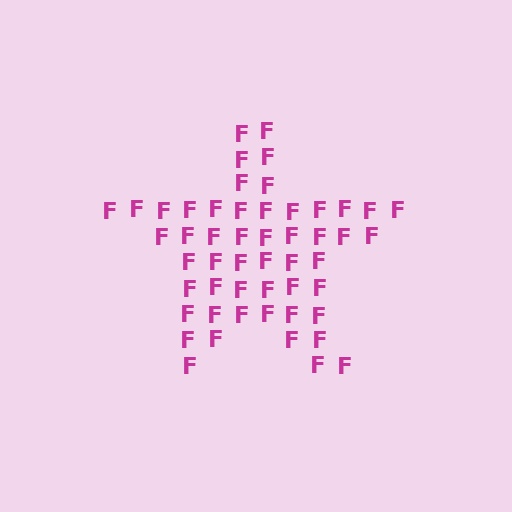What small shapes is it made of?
It is made of small letter F's.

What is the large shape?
The large shape is a star.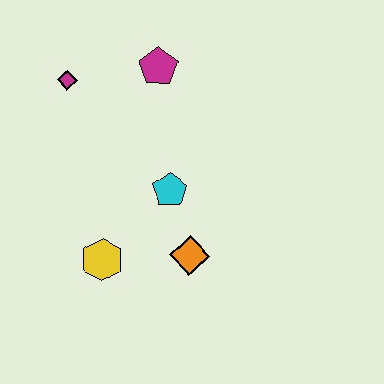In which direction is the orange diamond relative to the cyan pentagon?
The orange diamond is below the cyan pentagon.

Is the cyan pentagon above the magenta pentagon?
No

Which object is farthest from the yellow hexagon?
The magenta pentagon is farthest from the yellow hexagon.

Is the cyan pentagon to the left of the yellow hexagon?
No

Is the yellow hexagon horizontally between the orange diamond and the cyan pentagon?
No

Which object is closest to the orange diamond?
The cyan pentagon is closest to the orange diamond.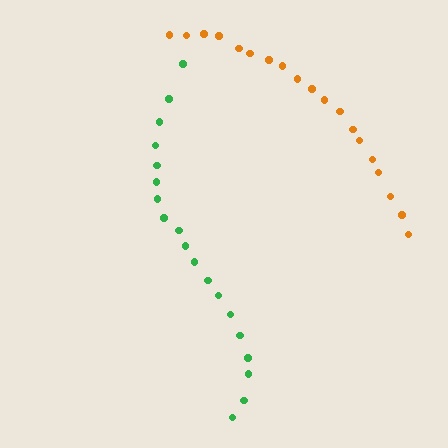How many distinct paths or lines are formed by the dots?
There are 2 distinct paths.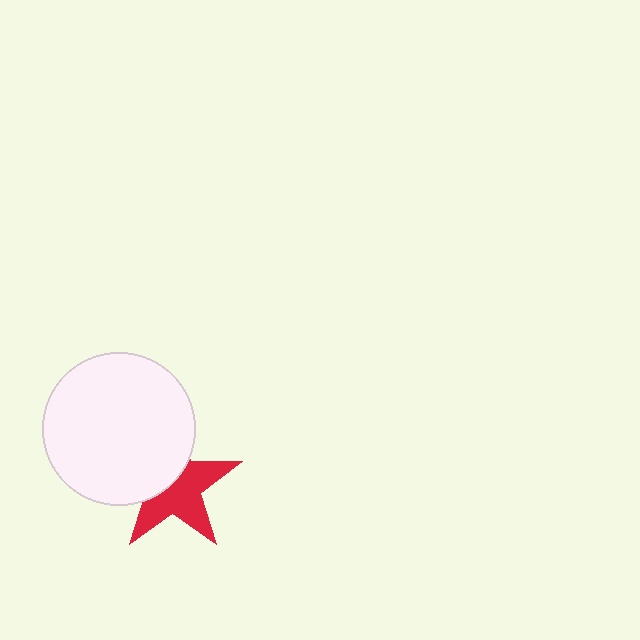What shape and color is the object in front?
The object in front is a white circle.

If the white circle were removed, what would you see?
You would see the complete red star.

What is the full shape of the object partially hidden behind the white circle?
The partially hidden object is a red star.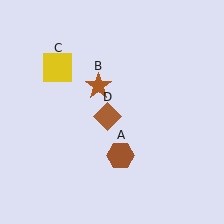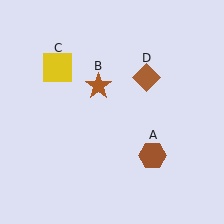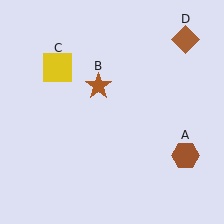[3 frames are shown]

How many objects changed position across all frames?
2 objects changed position: brown hexagon (object A), brown diamond (object D).